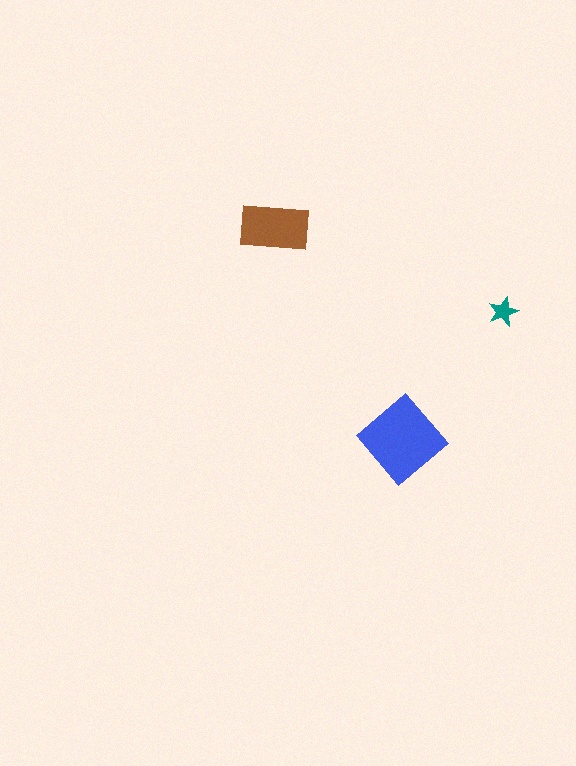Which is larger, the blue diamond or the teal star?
The blue diamond.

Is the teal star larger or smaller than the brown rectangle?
Smaller.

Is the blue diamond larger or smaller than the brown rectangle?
Larger.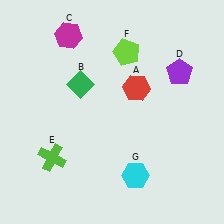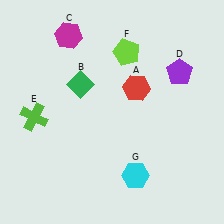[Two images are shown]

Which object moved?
The lime cross (E) moved up.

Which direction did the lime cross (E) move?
The lime cross (E) moved up.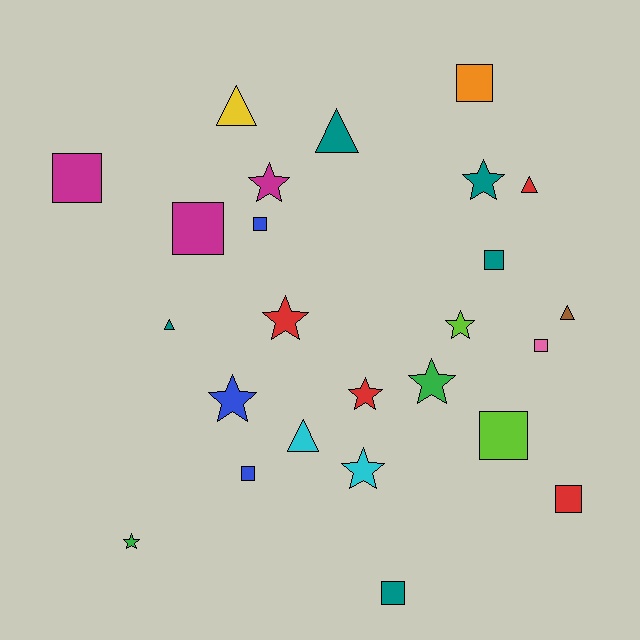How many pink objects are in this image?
There is 1 pink object.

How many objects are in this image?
There are 25 objects.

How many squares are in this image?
There are 10 squares.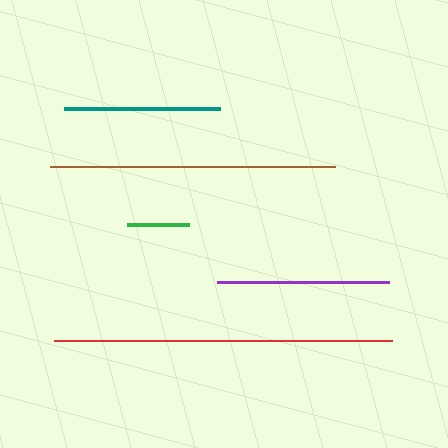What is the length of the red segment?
The red segment is approximately 338 pixels long.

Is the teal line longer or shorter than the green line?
The teal line is longer than the green line.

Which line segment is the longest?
The red line is the longest at approximately 338 pixels.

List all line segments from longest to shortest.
From longest to shortest: red, brown, purple, teal, green.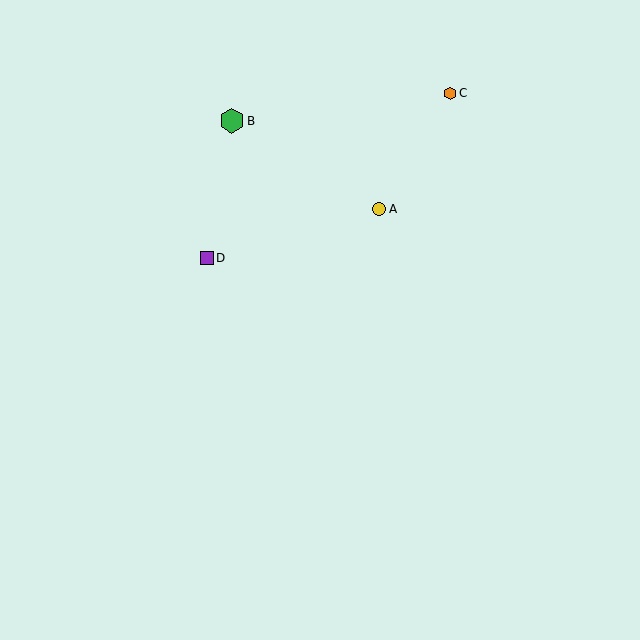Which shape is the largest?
The green hexagon (labeled B) is the largest.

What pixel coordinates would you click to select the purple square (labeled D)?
Click at (207, 258) to select the purple square D.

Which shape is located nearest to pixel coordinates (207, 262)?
The purple square (labeled D) at (207, 258) is nearest to that location.